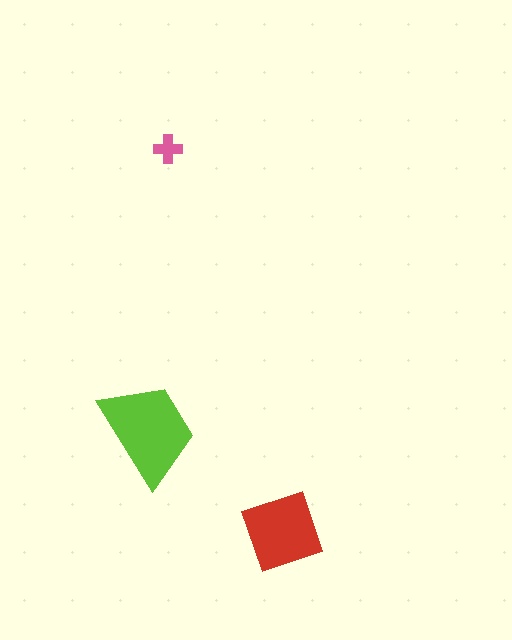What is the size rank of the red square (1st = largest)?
2nd.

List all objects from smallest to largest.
The pink cross, the red square, the lime trapezoid.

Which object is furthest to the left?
The lime trapezoid is leftmost.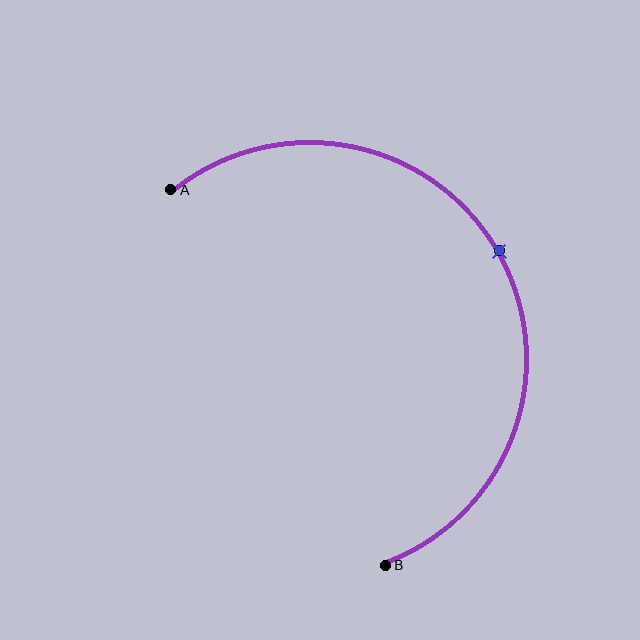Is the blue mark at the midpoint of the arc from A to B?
Yes. The blue mark lies on the arc at equal arc-length from both A and B — it is the arc midpoint.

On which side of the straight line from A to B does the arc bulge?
The arc bulges to the right of the straight line connecting A and B.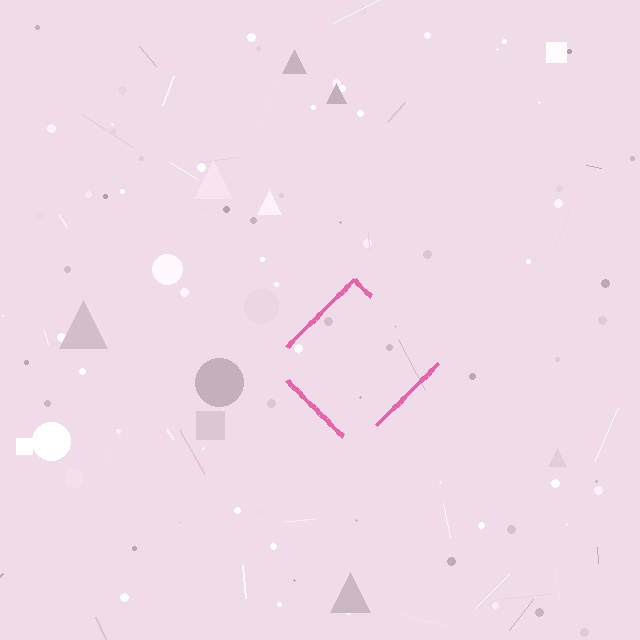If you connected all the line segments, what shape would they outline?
They would outline a diamond.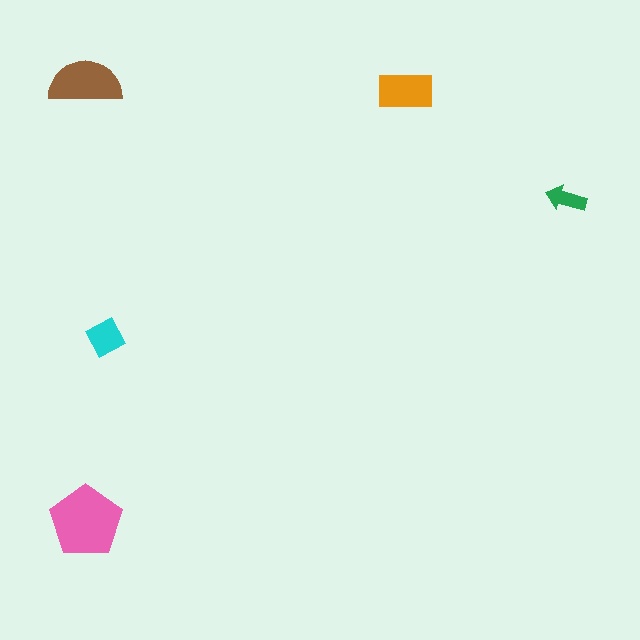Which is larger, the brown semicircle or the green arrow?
The brown semicircle.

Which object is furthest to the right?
The green arrow is rightmost.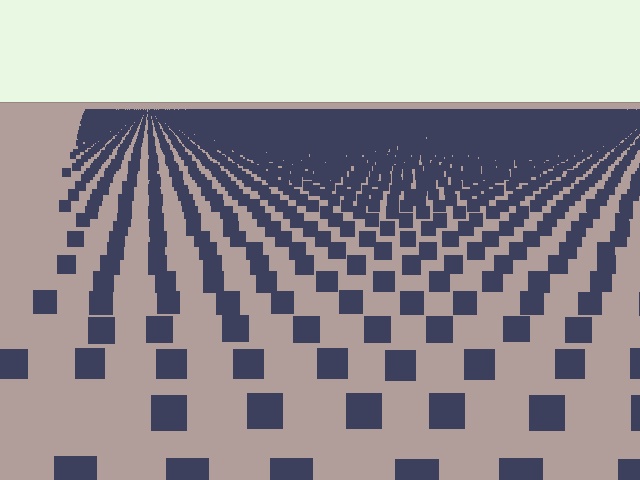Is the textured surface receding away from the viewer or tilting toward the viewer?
The surface is receding away from the viewer. Texture elements get smaller and denser toward the top.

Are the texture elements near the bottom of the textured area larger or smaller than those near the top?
Larger. Near the bottom, elements are closer to the viewer and appear at a bigger on-screen size.